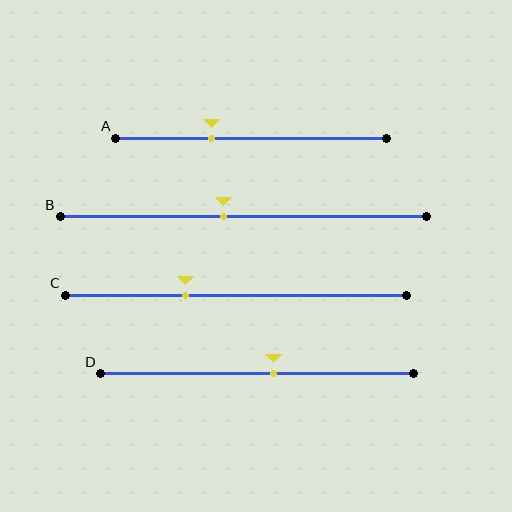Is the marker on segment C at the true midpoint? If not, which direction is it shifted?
No, the marker on segment C is shifted to the left by about 15% of the segment length.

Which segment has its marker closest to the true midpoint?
Segment B has its marker closest to the true midpoint.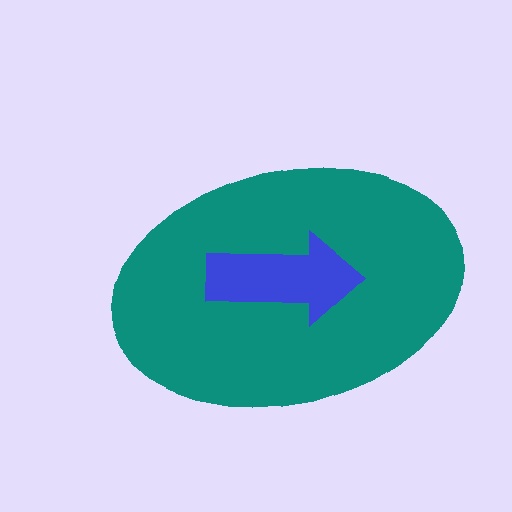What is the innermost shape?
The blue arrow.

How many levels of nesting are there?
2.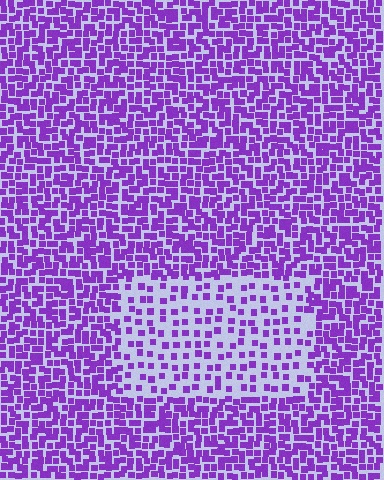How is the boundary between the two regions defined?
The boundary is defined by a change in element density (approximately 2.3x ratio). All elements are the same color, size, and shape.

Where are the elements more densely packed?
The elements are more densely packed outside the rectangle boundary.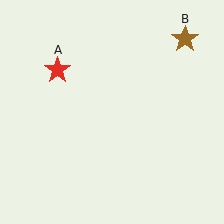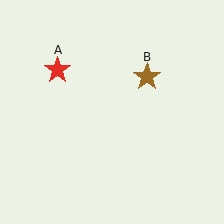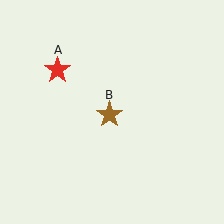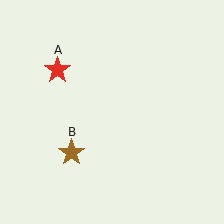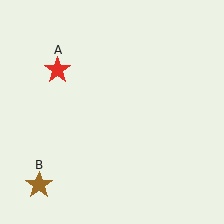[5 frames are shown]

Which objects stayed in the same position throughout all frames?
Red star (object A) remained stationary.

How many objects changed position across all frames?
1 object changed position: brown star (object B).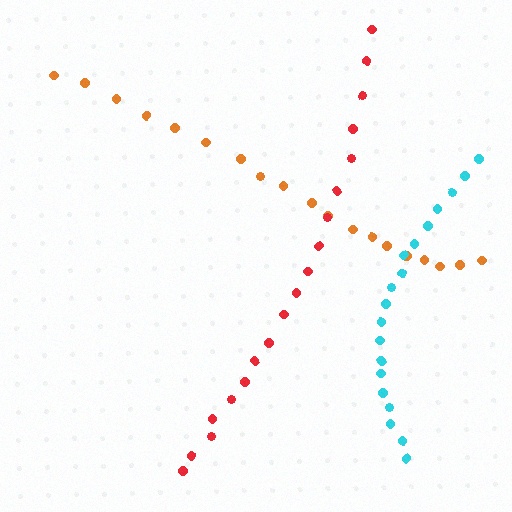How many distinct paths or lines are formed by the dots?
There are 3 distinct paths.